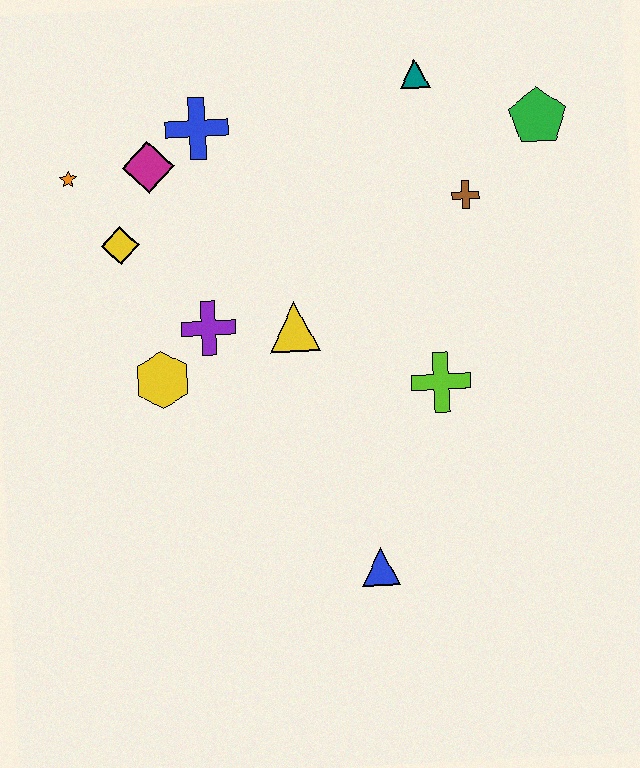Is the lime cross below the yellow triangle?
Yes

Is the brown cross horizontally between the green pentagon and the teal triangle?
Yes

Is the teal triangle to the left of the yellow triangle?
No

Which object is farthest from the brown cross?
The orange star is farthest from the brown cross.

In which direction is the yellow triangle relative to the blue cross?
The yellow triangle is below the blue cross.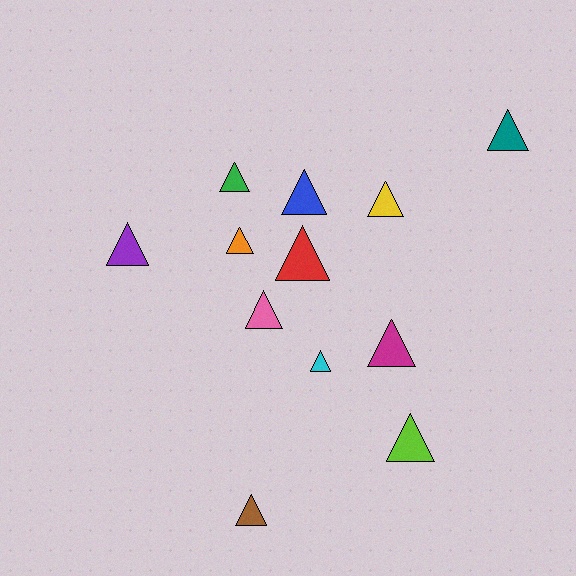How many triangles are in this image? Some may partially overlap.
There are 12 triangles.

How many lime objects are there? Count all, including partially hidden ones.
There is 1 lime object.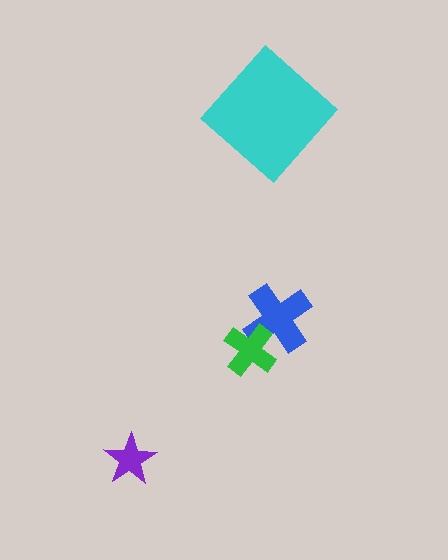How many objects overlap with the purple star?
0 objects overlap with the purple star.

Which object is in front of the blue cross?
The green cross is in front of the blue cross.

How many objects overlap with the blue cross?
1 object overlaps with the blue cross.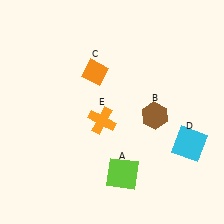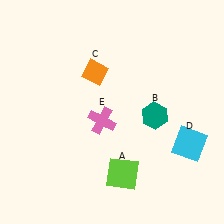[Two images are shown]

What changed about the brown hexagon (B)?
In Image 1, B is brown. In Image 2, it changed to teal.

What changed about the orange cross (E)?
In Image 1, E is orange. In Image 2, it changed to pink.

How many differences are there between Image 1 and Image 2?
There are 2 differences between the two images.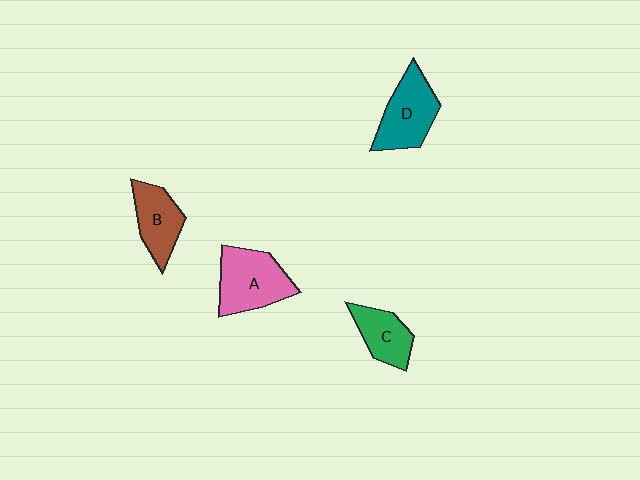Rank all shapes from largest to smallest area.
From largest to smallest: A (pink), D (teal), B (brown), C (green).